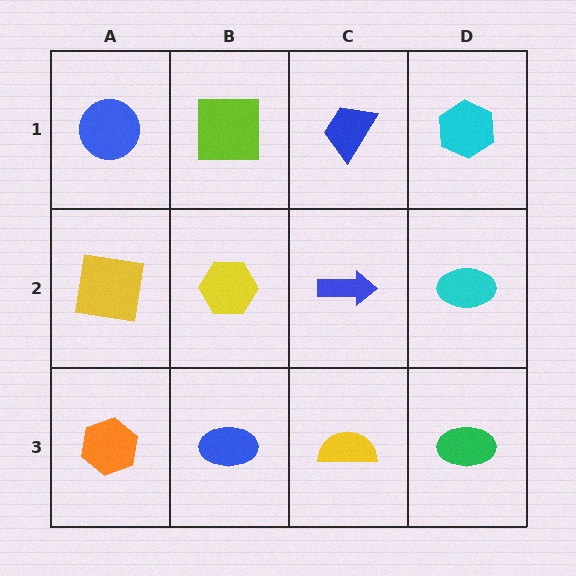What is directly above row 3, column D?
A cyan ellipse.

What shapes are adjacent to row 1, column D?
A cyan ellipse (row 2, column D), a blue trapezoid (row 1, column C).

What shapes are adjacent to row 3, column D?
A cyan ellipse (row 2, column D), a yellow semicircle (row 3, column C).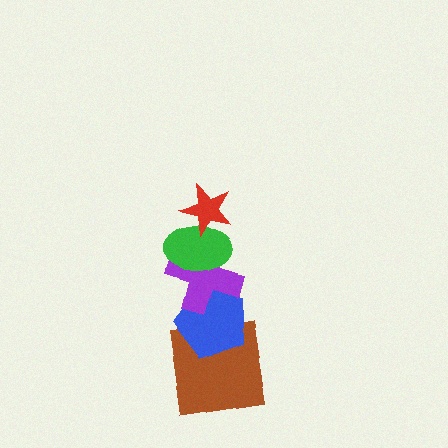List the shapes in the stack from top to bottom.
From top to bottom: the red star, the green ellipse, the purple cross, the blue pentagon, the brown square.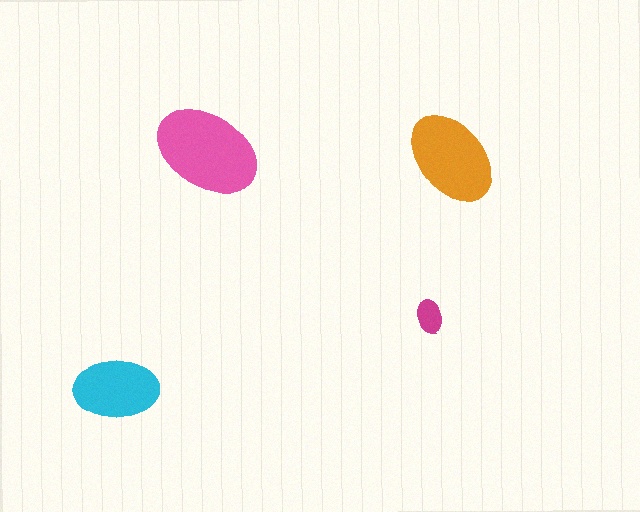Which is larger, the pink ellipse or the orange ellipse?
The pink one.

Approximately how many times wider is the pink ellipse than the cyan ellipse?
About 1.5 times wider.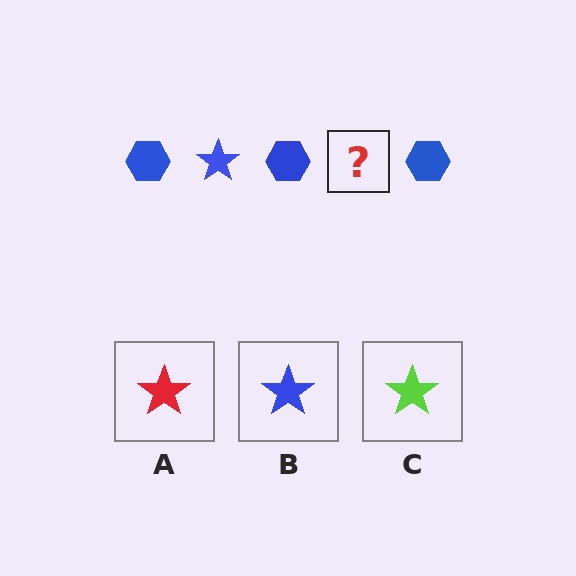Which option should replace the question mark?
Option B.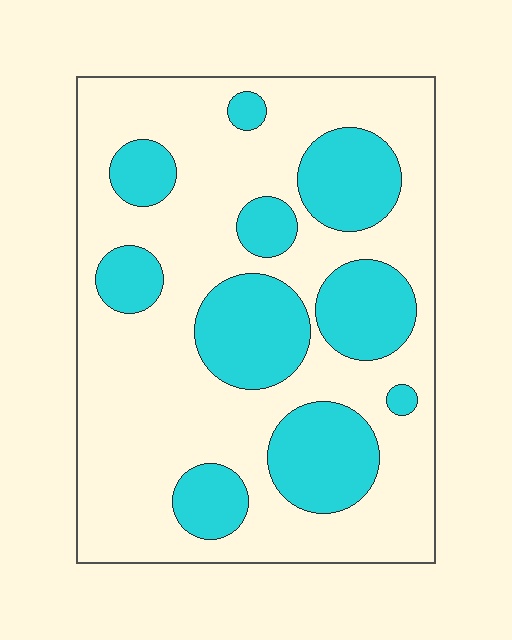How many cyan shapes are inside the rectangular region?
10.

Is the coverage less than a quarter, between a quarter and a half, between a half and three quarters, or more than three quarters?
Between a quarter and a half.